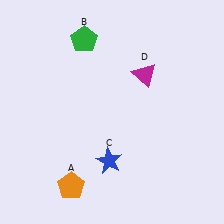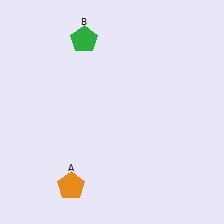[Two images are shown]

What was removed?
The blue star (C), the magenta triangle (D) were removed in Image 2.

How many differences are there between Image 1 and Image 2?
There are 2 differences between the two images.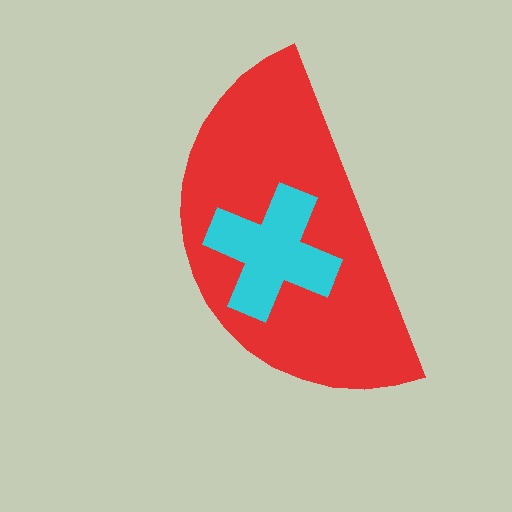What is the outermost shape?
The red semicircle.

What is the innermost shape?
The cyan cross.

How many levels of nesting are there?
2.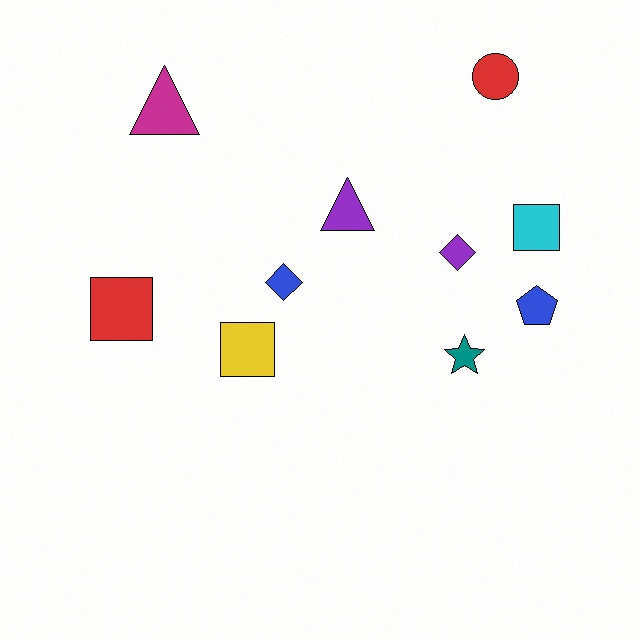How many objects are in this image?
There are 10 objects.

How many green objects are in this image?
There are no green objects.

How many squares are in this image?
There are 3 squares.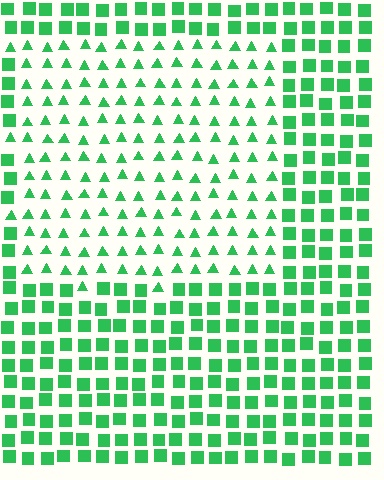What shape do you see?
I see a rectangle.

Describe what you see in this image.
The image is filled with small green elements arranged in a uniform grid. A rectangle-shaped region contains triangles, while the surrounding area contains squares. The boundary is defined purely by the change in element shape.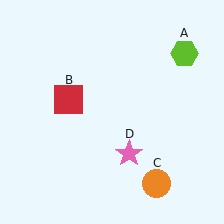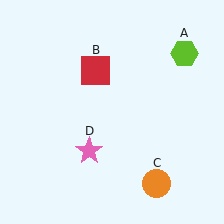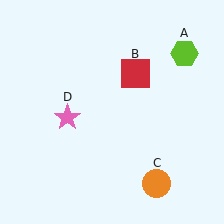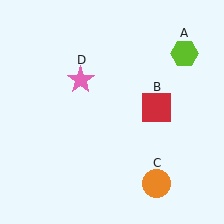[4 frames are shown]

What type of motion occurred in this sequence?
The red square (object B), pink star (object D) rotated clockwise around the center of the scene.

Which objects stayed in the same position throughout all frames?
Lime hexagon (object A) and orange circle (object C) remained stationary.